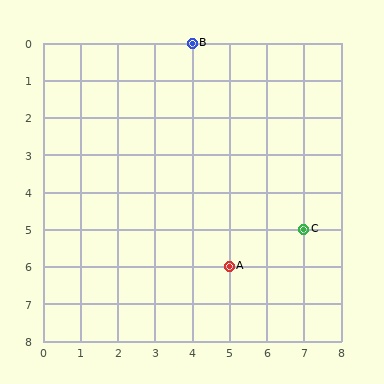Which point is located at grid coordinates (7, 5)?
Point C is at (7, 5).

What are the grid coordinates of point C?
Point C is at grid coordinates (7, 5).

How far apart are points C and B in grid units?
Points C and B are 3 columns and 5 rows apart (about 5.8 grid units diagonally).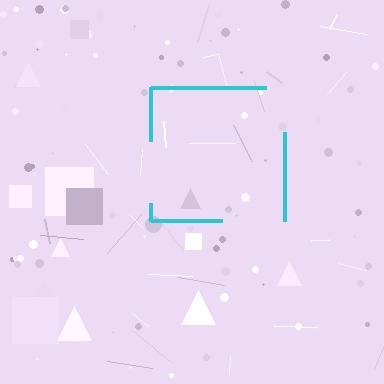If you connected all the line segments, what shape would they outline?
They would outline a square.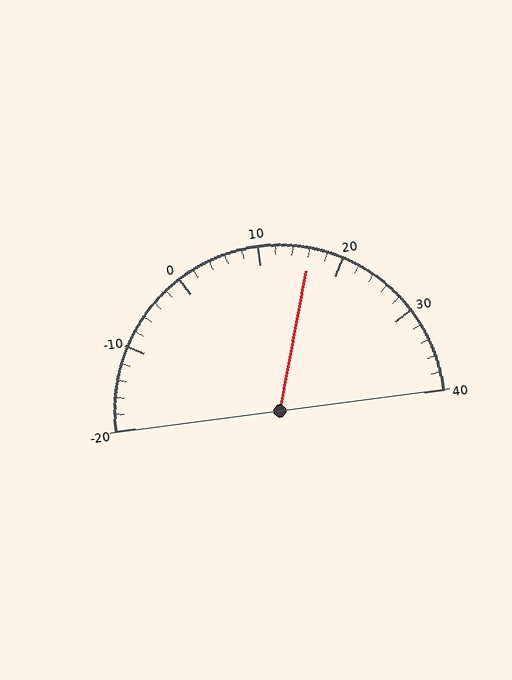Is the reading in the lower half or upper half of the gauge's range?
The reading is in the upper half of the range (-20 to 40).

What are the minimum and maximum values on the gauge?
The gauge ranges from -20 to 40.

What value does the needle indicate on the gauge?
The needle indicates approximately 16.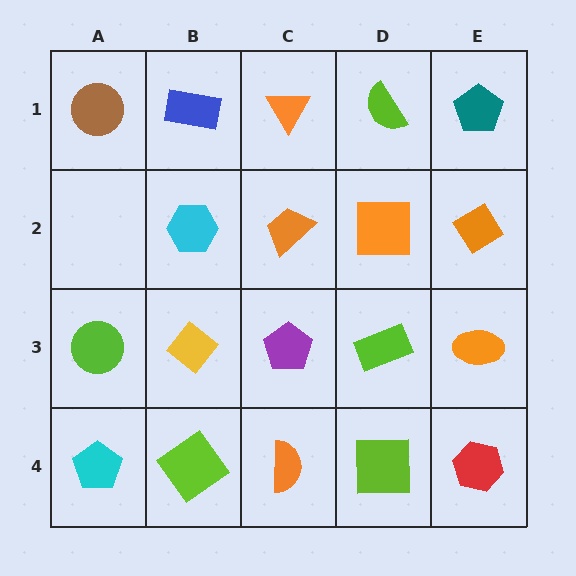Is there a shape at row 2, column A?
No, that cell is empty.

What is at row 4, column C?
An orange semicircle.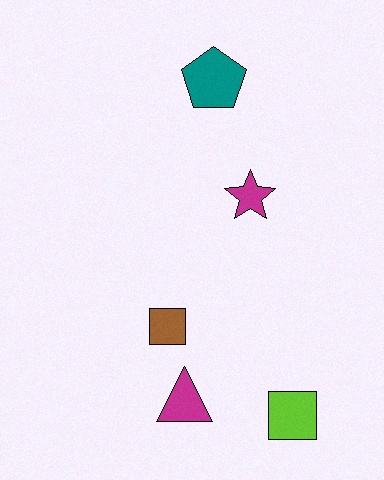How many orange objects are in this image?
There are no orange objects.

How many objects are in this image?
There are 5 objects.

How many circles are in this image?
There are no circles.